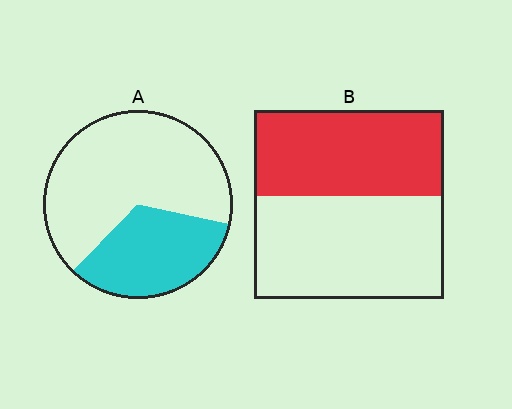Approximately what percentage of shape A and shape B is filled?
A is approximately 35% and B is approximately 45%.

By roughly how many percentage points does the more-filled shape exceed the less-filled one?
By roughly 10 percentage points (B over A).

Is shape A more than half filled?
No.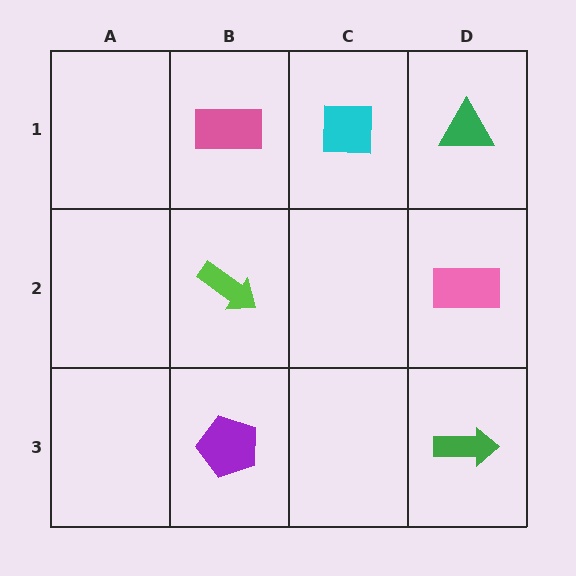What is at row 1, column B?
A pink rectangle.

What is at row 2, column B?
A lime arrow.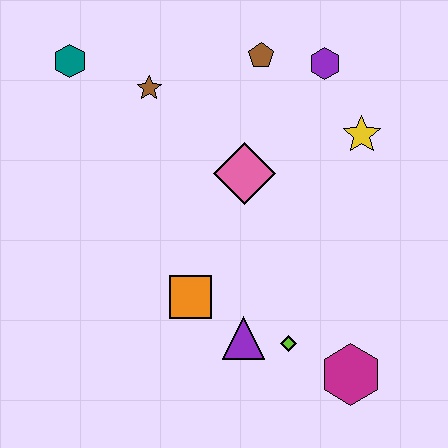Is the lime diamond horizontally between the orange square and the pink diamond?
No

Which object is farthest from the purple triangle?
The teal hexagon is farthest from the purple triangle.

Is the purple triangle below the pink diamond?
Yes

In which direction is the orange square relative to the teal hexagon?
The orange square is below the teal hexagon.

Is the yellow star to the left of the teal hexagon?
No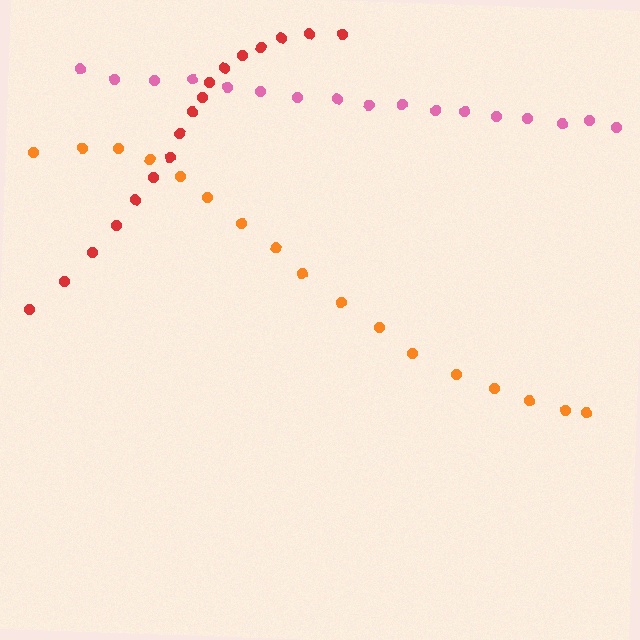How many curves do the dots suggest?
There are 3 distinct paths.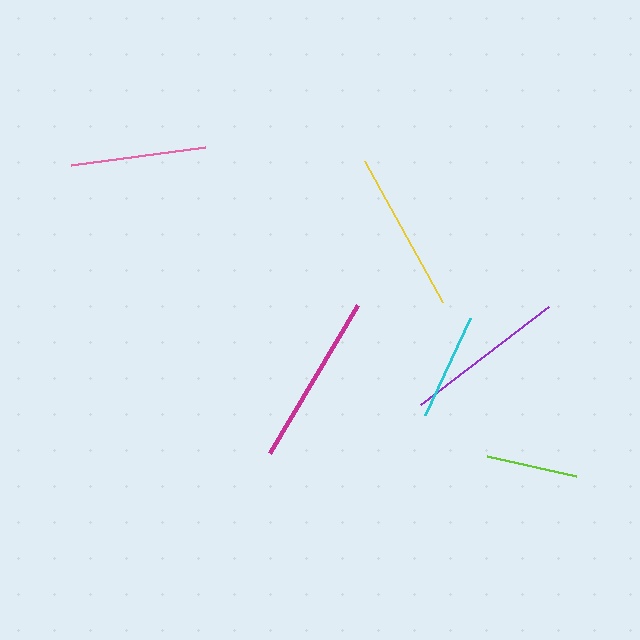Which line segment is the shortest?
The lime line is the shortest at approximately 91 pixels.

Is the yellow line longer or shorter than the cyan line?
The yellow line is longer than the cyan line.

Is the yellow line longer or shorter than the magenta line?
The magenta line is longer than the yellow line.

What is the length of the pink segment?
The pink segment is approximately 135 pixels long.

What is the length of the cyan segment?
The cyan segment is approximately 108 pixels long.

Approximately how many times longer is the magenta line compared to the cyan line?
The magenta line is approximately 1.6 times the length of the cyan line.